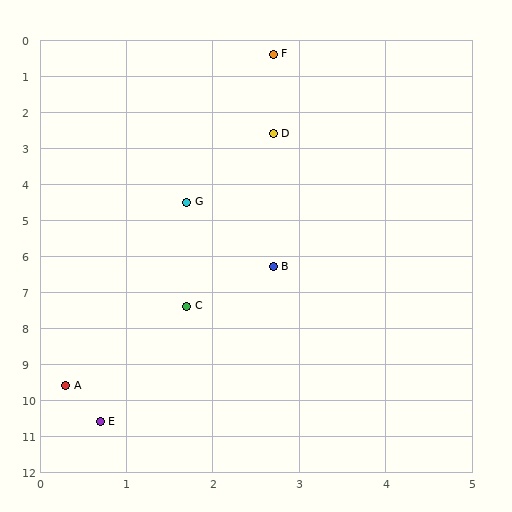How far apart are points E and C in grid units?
Points E and C are about 3.4 grid units apart.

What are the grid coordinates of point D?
Point D is at approximately (2.7, 2.6).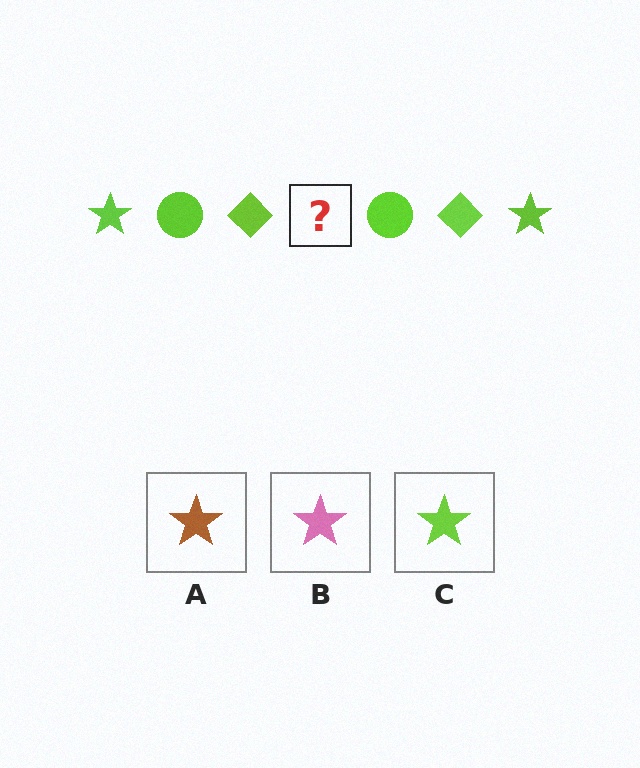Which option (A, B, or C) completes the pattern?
C.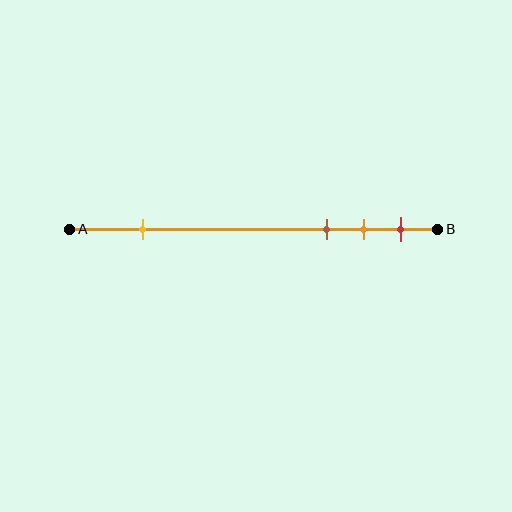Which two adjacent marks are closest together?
The orange and red marks are the closest adjacent pair.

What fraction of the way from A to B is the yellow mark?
The yellow mark is approximately 20% (0.2) of the way from A to B.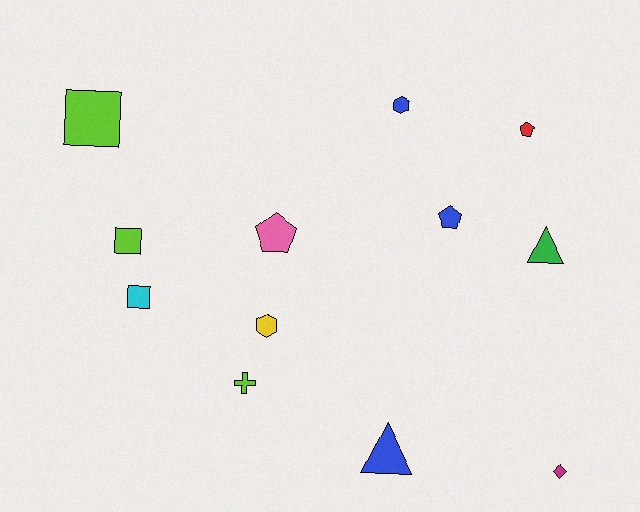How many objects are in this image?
There are 12 objects.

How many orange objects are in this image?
There are no orange objects.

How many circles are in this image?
There are no circles.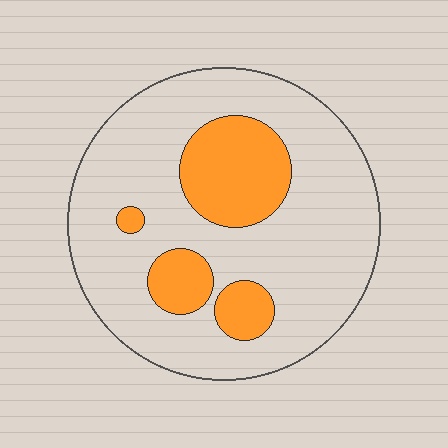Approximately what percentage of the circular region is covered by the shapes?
Approximately 20%.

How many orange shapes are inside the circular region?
4.